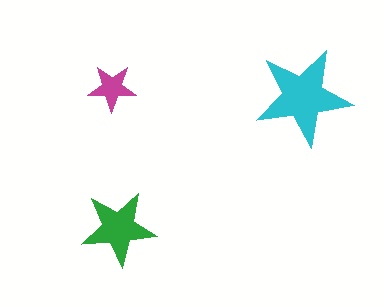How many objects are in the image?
There are 3 objects in the image.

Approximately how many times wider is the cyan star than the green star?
About 1.5 times wider.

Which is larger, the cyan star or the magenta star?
The cyan one.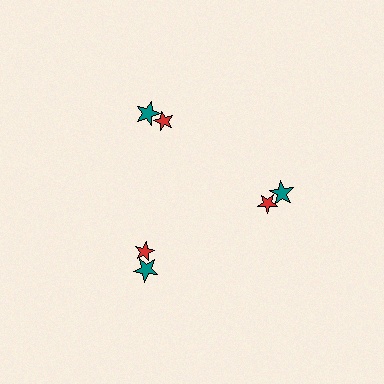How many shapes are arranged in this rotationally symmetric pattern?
There are 6 shapes, arranged in 3 groups of 2.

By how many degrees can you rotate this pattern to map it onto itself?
The pattern maps onto itself every 120 degrees of rotation.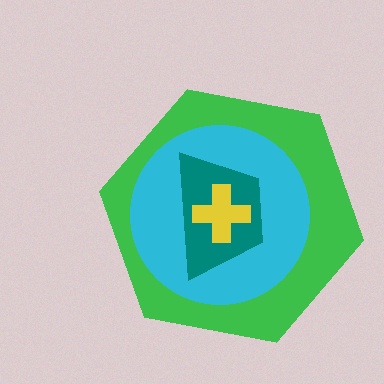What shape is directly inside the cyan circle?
The teal trapezoid.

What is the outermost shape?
The green hexagon.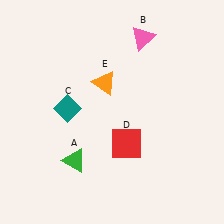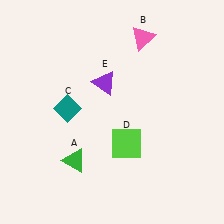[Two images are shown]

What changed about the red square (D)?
In Image 1, D is red. In Image 2, it changed to lime.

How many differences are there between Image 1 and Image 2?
There are 2 differences between the two images.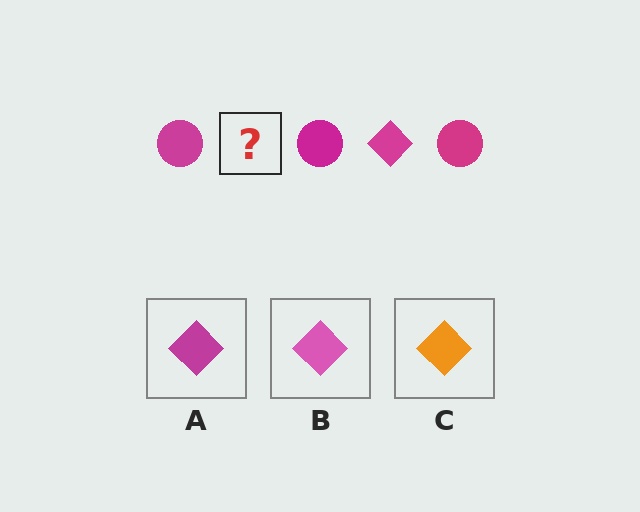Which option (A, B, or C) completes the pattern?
A.